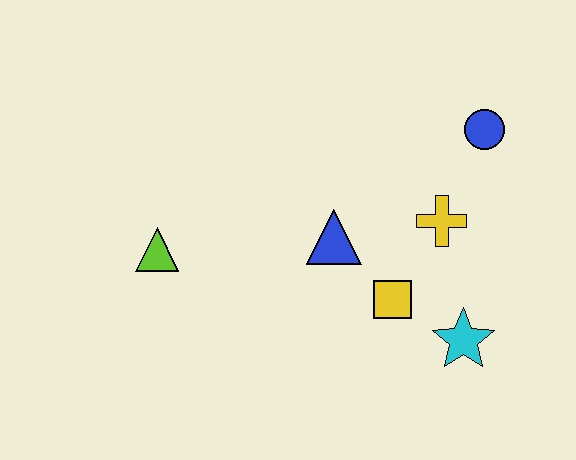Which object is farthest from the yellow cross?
The lime triangle is farthest from the yellow cross.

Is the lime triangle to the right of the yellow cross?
No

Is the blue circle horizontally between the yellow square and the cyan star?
No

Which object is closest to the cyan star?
The yellow square is closest to the cyan star.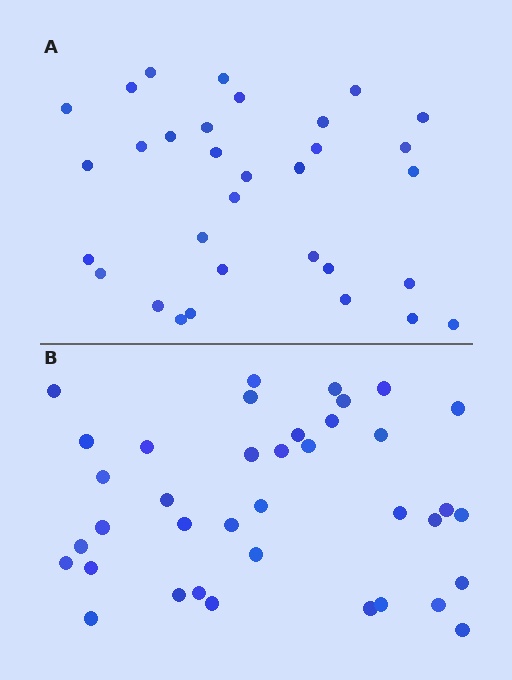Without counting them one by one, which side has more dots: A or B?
Region B (the bottom region) has more dots.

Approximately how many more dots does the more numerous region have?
Region B has about 6 more dots than region A.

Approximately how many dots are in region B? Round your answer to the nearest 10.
About 40 dots. (The exact count is 38, which rounds to 40.)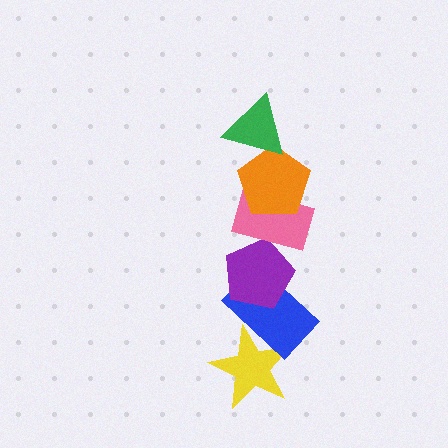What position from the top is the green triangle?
The green triangle is 1st from the top.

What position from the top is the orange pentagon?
The orange pentagon is 2nd from the top.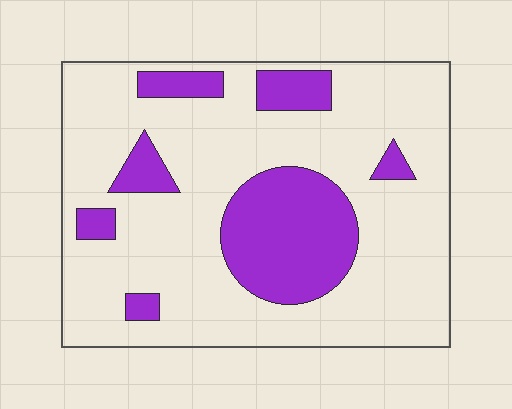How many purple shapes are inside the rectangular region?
7.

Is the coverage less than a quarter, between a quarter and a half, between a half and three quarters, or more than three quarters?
Less than a quarter.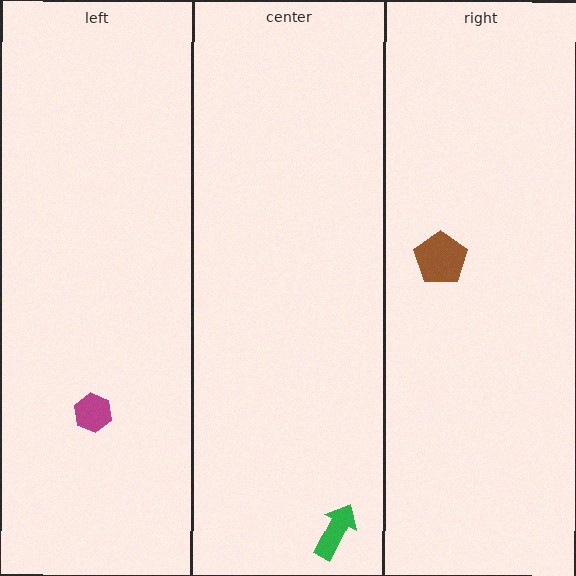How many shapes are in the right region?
1.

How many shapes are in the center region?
1.